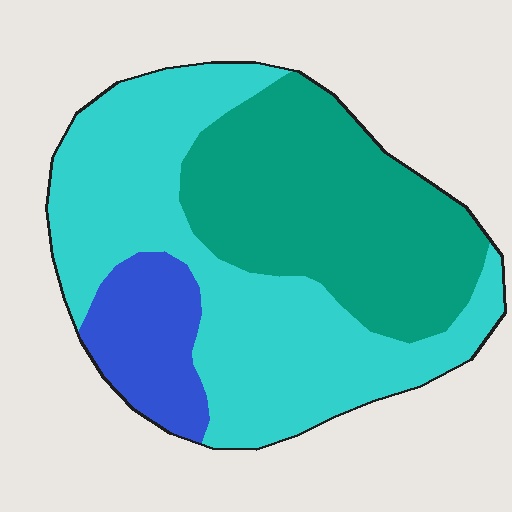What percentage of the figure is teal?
Teal covers 38% of the figure.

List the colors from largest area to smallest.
From largest to smallest: cyan, teal, blue.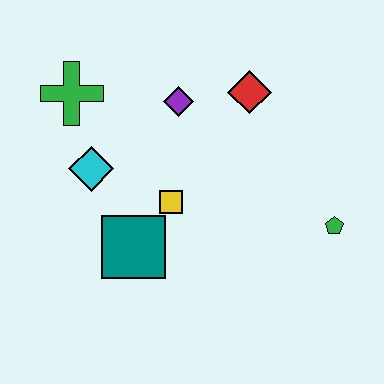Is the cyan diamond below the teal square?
No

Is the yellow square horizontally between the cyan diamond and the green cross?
No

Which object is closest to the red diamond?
The purple diamond is closest to the red diamond.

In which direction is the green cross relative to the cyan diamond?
The green cross is above the cyan diamond.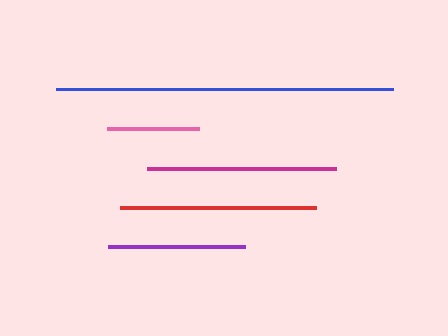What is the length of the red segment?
The red segment is approximately 196 pixels long.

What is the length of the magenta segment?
The magenta segment is approximately 188 pixels long.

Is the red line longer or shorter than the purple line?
The red line is longer than the purple line.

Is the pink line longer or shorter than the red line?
The red line is longer than the pink line.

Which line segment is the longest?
The blue line is the longest at approximately 336 pixels.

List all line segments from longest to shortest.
From longest to shortest: blue, red, magenta, purple, pink.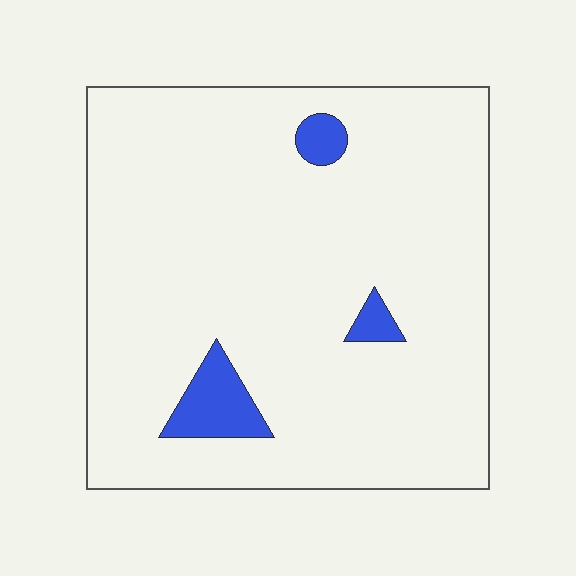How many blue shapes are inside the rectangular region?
3.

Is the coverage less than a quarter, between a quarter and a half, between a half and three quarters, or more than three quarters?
Less than a quarter.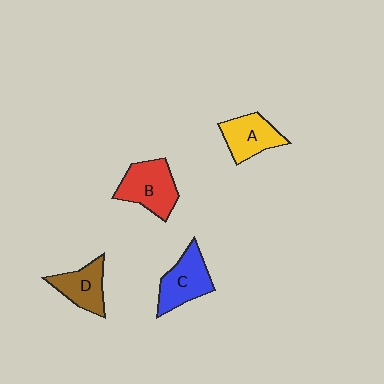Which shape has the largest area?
Shape B (red).